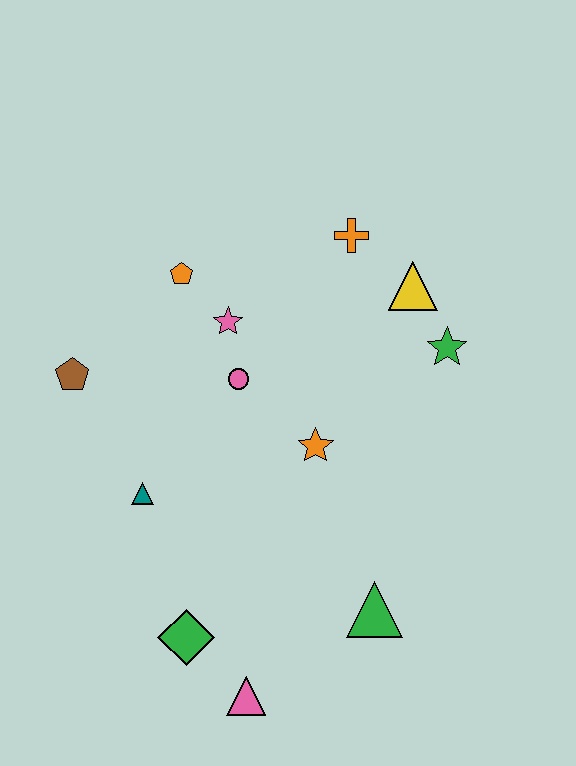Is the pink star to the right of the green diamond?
Yes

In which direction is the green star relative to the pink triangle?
The green star is above the pink triangle.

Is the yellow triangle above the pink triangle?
Yes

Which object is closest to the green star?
The yellow triangle is closest to the green star.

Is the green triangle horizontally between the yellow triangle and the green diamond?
Yes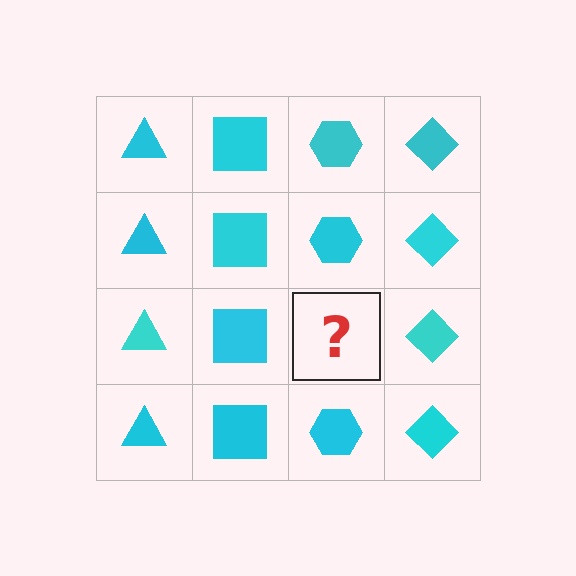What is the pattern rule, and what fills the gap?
The rule is that each column has a consistent shape. The gap should be filled with a cyan hexagon.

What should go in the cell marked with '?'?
The missing cell should contain a cyan hexagon.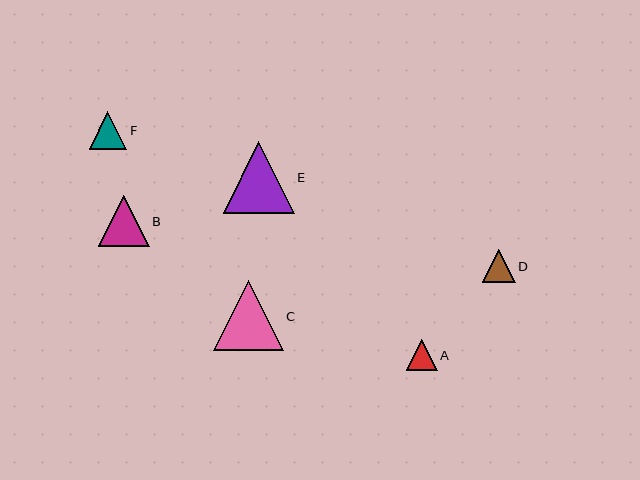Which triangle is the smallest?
Triangle A is the smallest with a size of approximately 31 pixels.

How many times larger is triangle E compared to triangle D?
Triangle E is approximately 2.2 times the size of triangle D.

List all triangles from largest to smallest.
From largest to smallest: E, C, B, F, D, A.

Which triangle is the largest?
Triangle E is the largest with a size of approximately 71 pixels.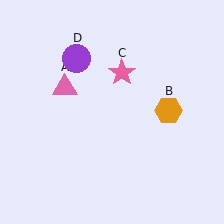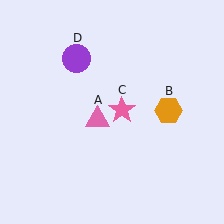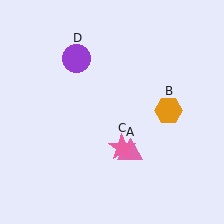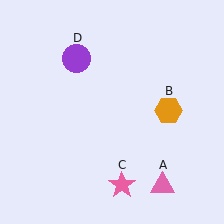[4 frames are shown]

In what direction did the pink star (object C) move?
The pink star (object C) moved down.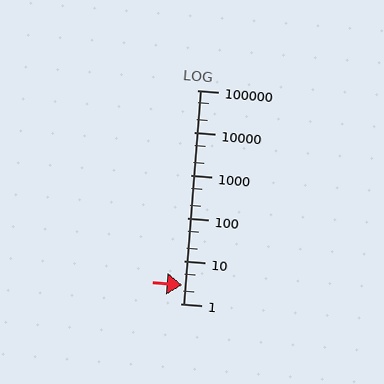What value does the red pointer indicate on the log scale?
The pointer indicates approximately 2.7.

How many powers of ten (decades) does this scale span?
The scale spans 5 decades, from 1 to 100000.